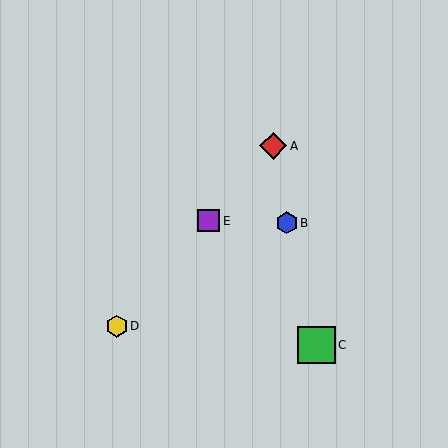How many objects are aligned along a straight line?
3 objects (A, D, E) are aligned along a straight line.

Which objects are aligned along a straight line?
Objects A, D, E are aligned along a straight line.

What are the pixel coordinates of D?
Object D is at (117, 326).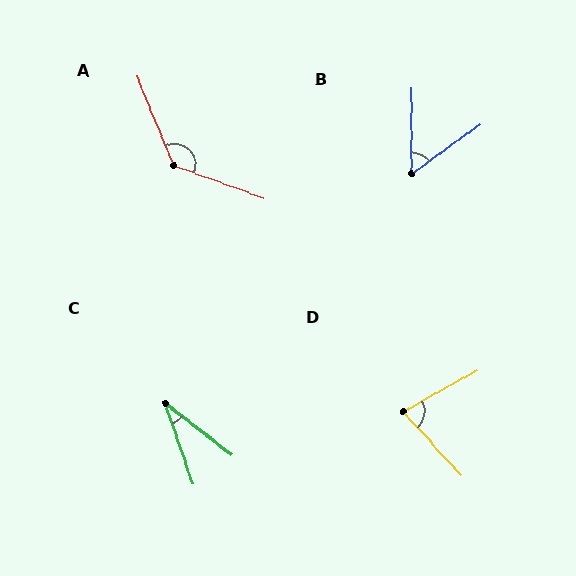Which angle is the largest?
A, at approximately 132 degrees.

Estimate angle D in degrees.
Approximately 77 degrees.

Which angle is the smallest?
C, at approximately 33 degrees.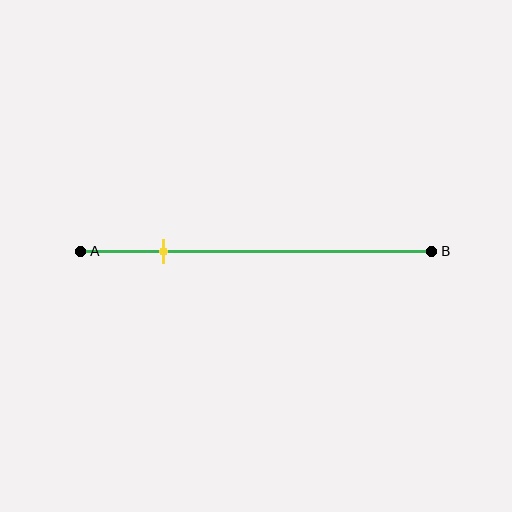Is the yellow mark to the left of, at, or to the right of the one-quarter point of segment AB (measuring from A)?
The yellow mark is approximately at the one-quarter point of segment AB.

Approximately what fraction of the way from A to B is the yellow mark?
The yellow mark is approximately 25% of the way from A to B.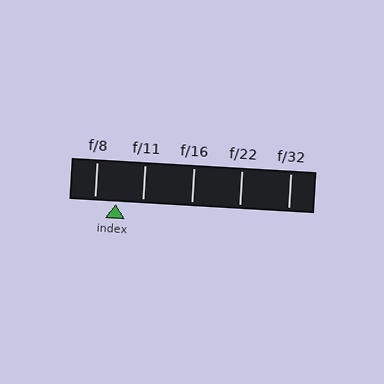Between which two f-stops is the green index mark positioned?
The index mark is between f/8 and f/11.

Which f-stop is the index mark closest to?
The index mark is closest to f/8.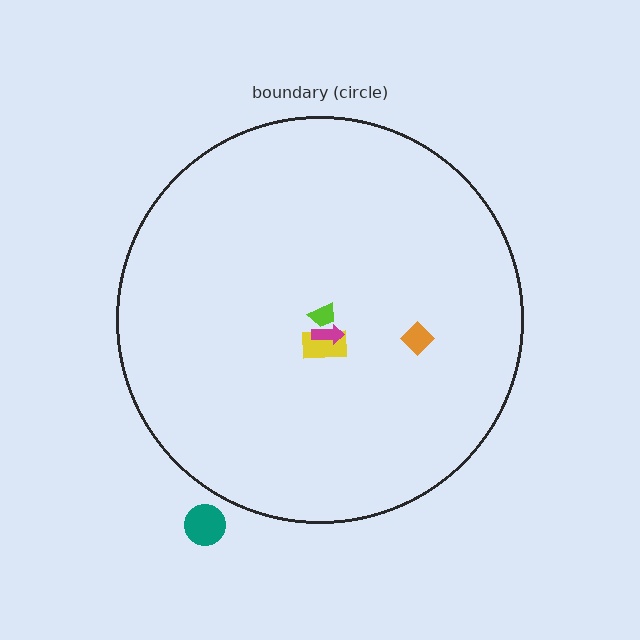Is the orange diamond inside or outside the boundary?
Inside.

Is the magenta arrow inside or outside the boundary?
Inside.